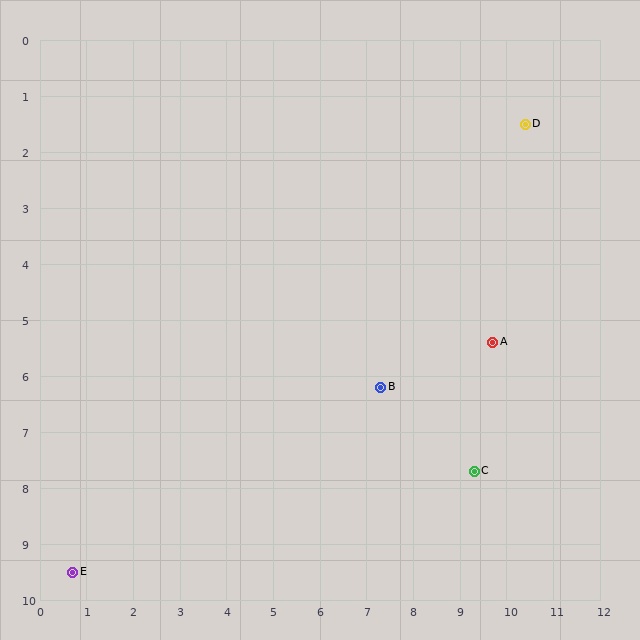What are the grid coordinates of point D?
Point D is at approximately (10.4, 1.5).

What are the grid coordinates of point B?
Point B is at approximately (7.3, 6.2).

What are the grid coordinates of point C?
Point C is at approximately (9.3, 7.7).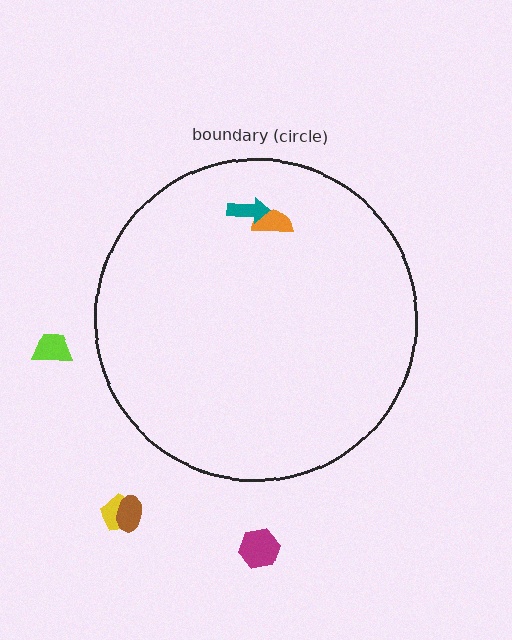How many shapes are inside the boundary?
2 inside, 4 outside.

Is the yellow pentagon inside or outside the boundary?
Outside.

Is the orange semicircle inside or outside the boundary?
Inside.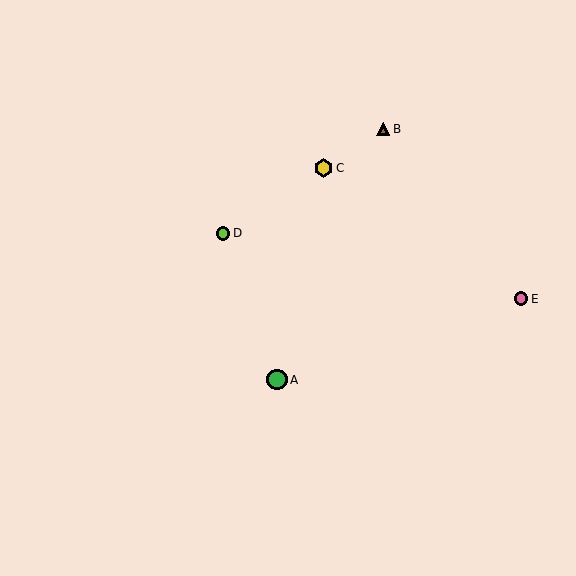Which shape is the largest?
The green circle (labeled A) is the largest.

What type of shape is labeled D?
Shape D is a lime circle.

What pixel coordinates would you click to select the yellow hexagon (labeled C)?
Click at (324, 168) to select the yellow hexagon C.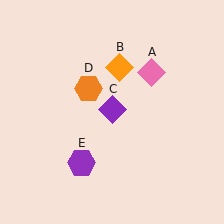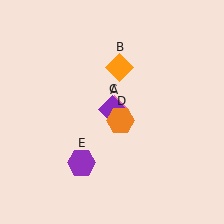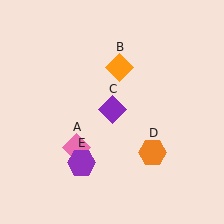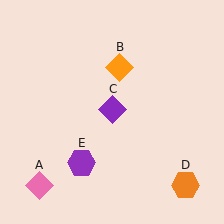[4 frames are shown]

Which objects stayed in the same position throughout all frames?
Orange diamond (object B) and purple diamond (object C) and purple hexagon (object E) remained stationary.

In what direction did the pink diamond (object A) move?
The pink diamond (object A) moved down and to the left.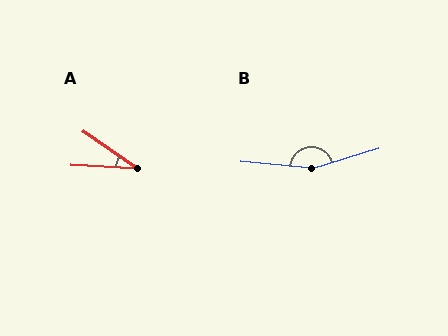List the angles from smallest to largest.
A (32°), B (158°).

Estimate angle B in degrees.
Approximately 158 degrees.